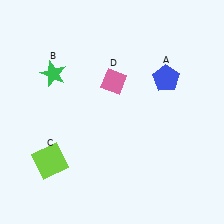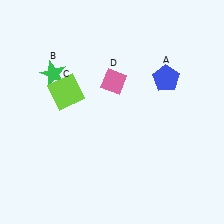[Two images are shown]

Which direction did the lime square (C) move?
The lime square (C) moved up.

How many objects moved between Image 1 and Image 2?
1 object moved between the two images.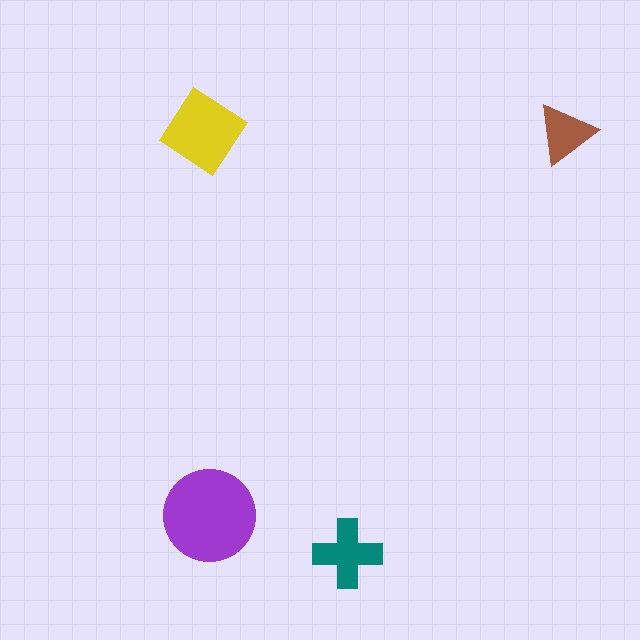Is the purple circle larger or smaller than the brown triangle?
Larger.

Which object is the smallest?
The brown triangle.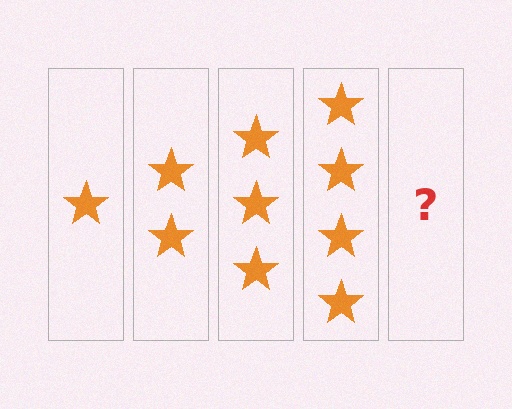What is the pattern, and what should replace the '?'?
The pattern is that each step adds one more star. The '?' should be 5 stars.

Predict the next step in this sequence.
The next step is 5 stars.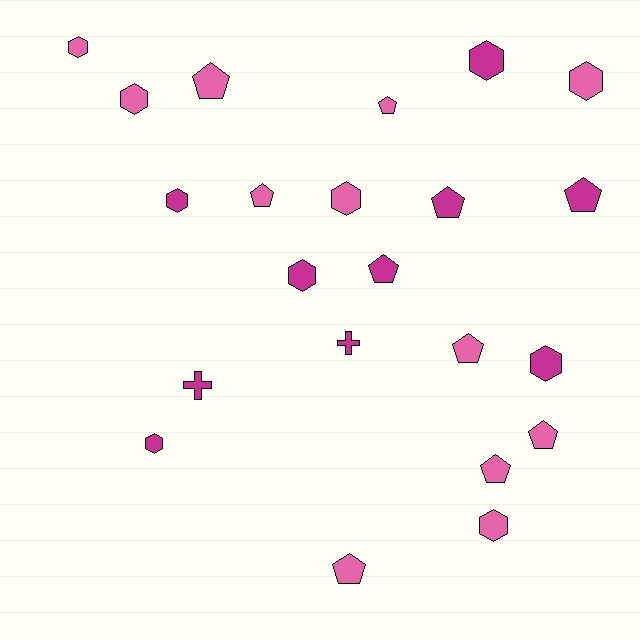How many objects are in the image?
There are 22 objects.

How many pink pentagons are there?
There are 7 pink pentagons.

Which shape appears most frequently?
Hexagon, with 10 objects.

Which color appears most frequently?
Pink, with 12 objects.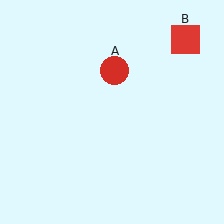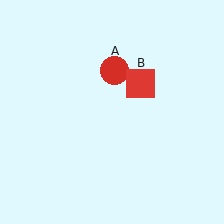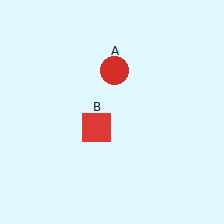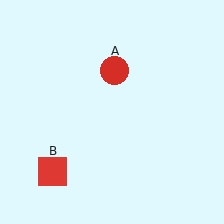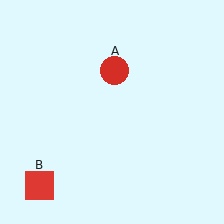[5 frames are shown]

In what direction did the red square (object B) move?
The red square (object B) moved down and to the left.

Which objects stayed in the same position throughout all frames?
Red circle (object A) remained stationary.